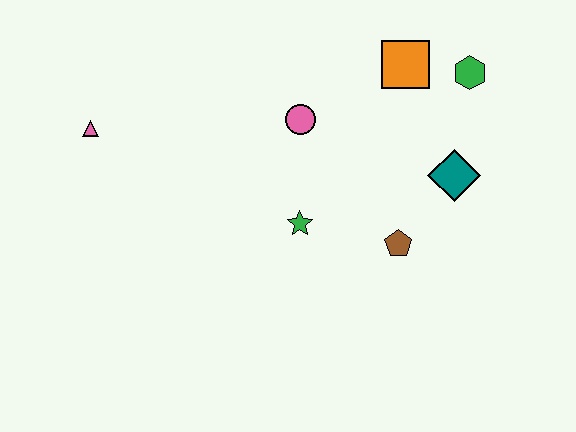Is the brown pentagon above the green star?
No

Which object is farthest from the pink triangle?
The green hexagon is farthest from the pink triangle.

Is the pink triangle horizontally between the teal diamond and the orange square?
No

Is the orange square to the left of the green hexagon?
Yes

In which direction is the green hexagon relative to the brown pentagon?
The green hexagon is above the brown pentagon.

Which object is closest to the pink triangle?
The pink circle is closest to the pink triangle.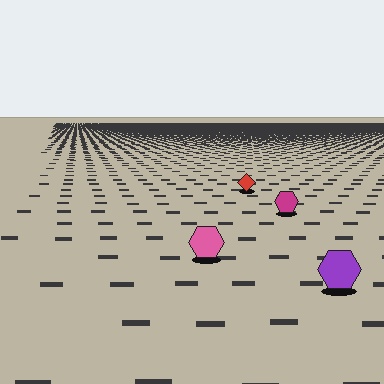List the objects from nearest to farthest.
From nearest to farthest: the purple hexagon, the pink hexagon, the magenta hexagon, the red diamond.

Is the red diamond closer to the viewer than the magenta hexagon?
No. The magenta hexagon is closer — you can tell from the texture gradient: the ground texture is coarser near it.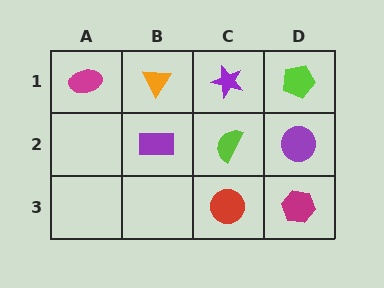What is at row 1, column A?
A magenta ellipse.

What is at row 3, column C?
A red circle.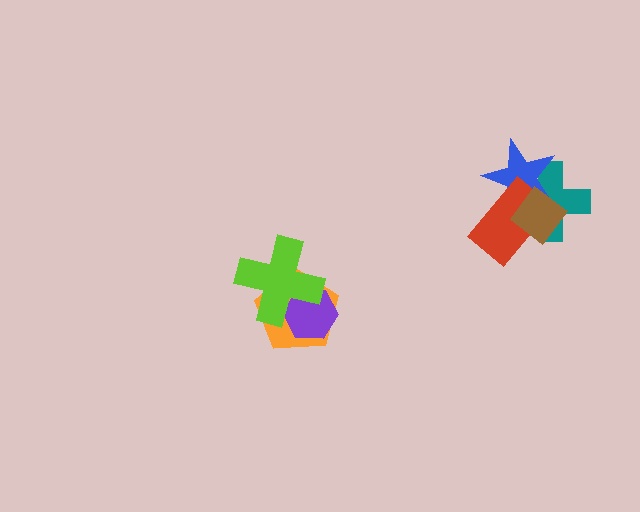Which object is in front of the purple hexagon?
The lime cross is in front of the purple hexagon.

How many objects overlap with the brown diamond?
3 objects overlap with the brown diamond.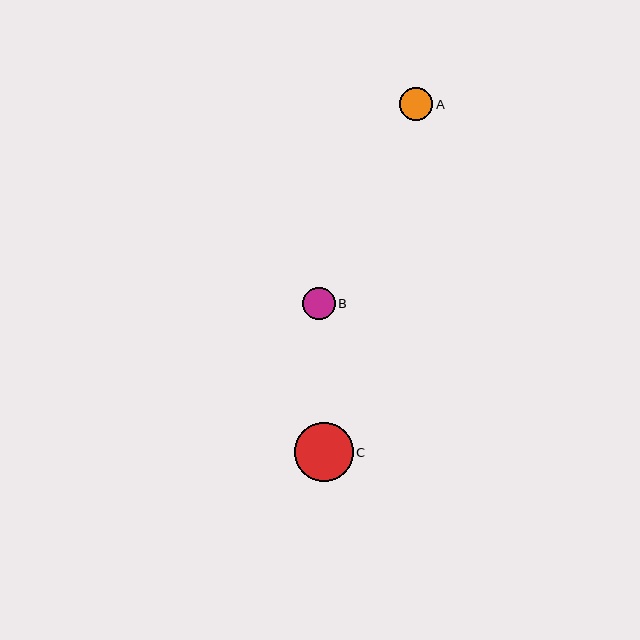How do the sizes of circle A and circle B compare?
Circle A and circle B are approximately the same size.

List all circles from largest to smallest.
From largest to smallest: C, A, B.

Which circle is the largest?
Circle C is the largest with a size of approximately 59 pixels.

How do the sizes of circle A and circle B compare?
Circle A and circle B are approximately the same size.